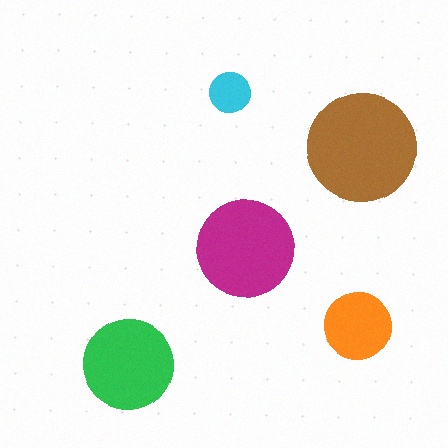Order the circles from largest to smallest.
the brown one, the magenta one, the green one, the orange one, the cyan one.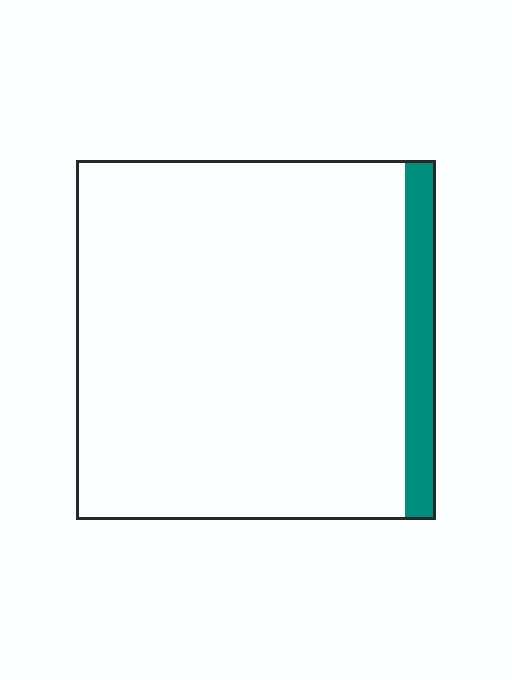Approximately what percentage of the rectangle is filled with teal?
Approximately 10%.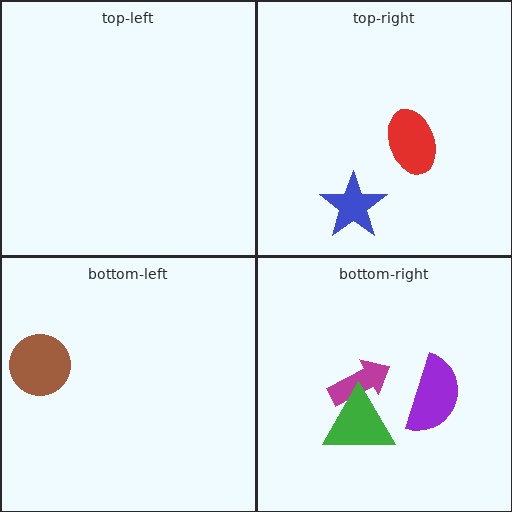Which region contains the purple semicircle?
The bottom-right region.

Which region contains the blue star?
The top-right region.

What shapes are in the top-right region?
The red ellipse, the blue star.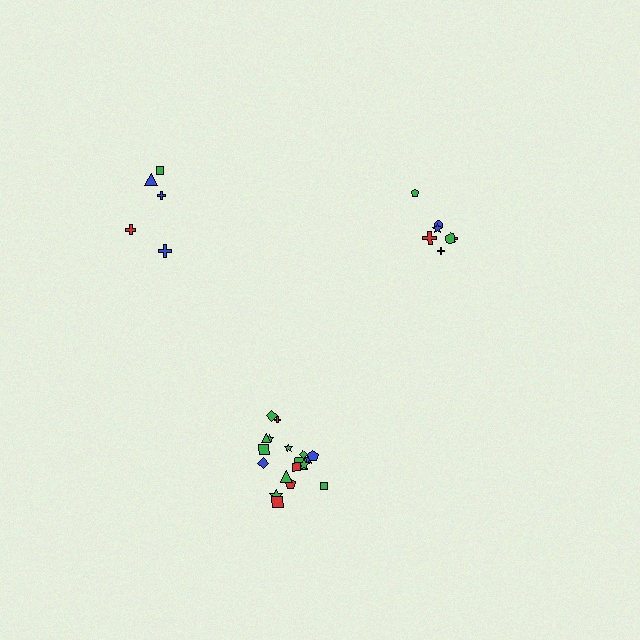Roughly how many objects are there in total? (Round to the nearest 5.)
Roughly 30 objects in total.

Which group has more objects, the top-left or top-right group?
The top-right group.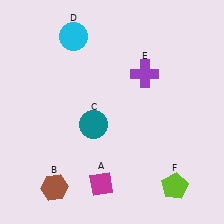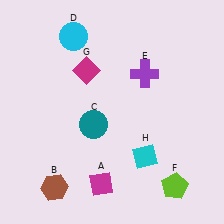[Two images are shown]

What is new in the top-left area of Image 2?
A magenta diamond (G) was added in the top-left area of Image 2.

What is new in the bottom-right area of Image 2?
A cyan diamond (H) was added in the bottom-right area of Image 2.